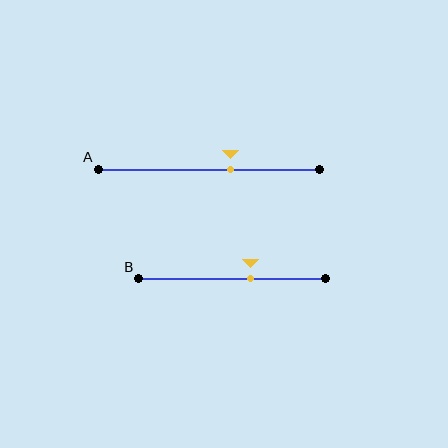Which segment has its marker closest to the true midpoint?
Segment A has its marker closest to the true midpoint.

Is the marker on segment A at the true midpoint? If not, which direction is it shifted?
No, the marker on segment A is shifted to the right by about 10% of the segment length.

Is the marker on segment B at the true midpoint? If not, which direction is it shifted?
No, the marker on segment B is shifted to the right by about 10% of the segment length.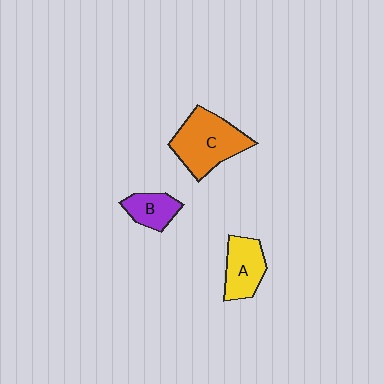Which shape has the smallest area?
Shape B (purple).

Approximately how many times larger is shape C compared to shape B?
Approximately 2.1 times.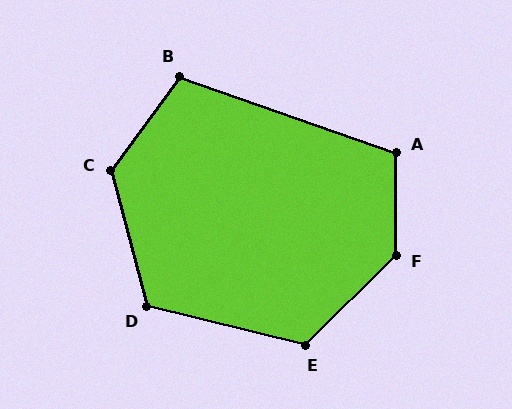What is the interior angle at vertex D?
Approximately 119 degrees (obtuse).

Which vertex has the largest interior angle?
F, at approximately 135 degrees.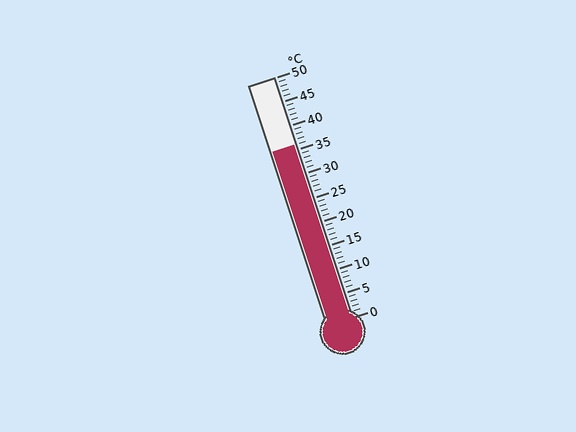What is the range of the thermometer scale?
The thermometer scale ranges from 0°C to 50°C.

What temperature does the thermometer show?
The thermometer shows approximately 36°C.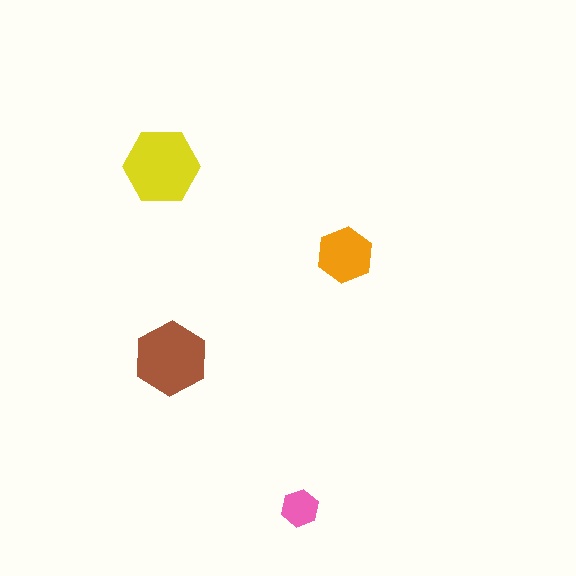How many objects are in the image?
There are 4 objects in the image.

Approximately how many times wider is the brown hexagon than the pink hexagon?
About 2 times wider.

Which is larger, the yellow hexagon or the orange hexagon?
The yellow one.